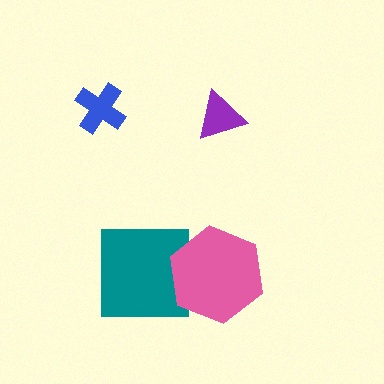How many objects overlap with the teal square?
1 object overlaps with the teal square.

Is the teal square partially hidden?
Yes, it is partially covered by another shape.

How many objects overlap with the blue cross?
0 objects overlap with the blue cross.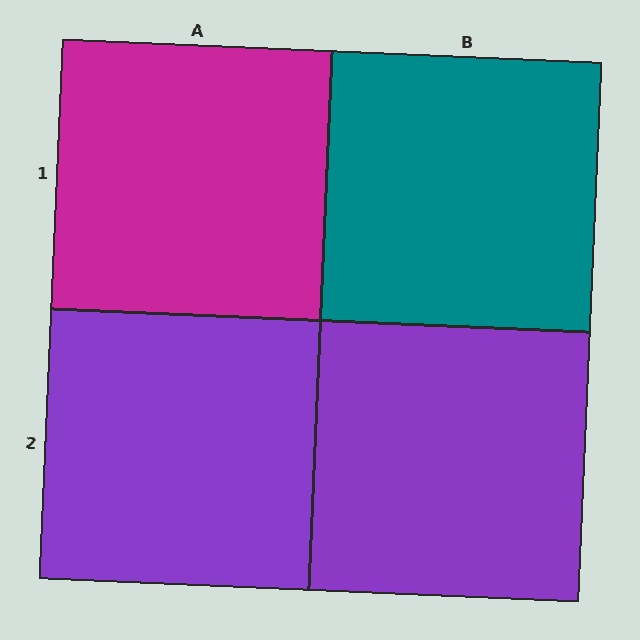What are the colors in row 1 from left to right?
Magenta, teal.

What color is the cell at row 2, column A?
Purple.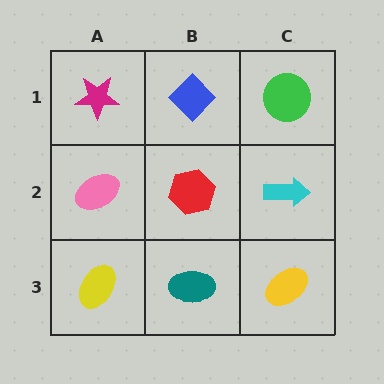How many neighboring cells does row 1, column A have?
2.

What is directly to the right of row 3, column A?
A teal ellipse.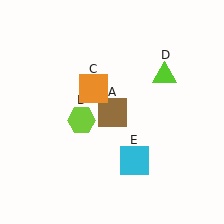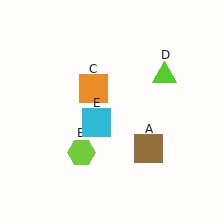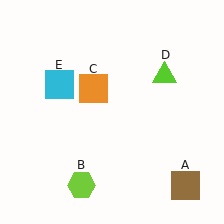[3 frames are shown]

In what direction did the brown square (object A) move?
The brown square (object A) moved down and to the right.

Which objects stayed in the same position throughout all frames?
Orange square (object C) and lime triangle (object D) remained stationary.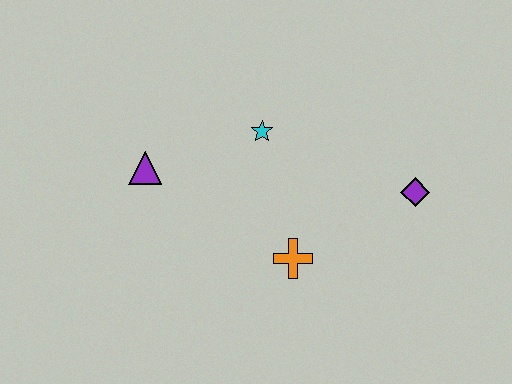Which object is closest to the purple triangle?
The cyan star is closest to the purple triangle.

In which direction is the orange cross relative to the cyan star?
The orange cross is below the cyan star.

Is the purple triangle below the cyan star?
Yes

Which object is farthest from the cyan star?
The purple diamond is farthest from the cyan star.